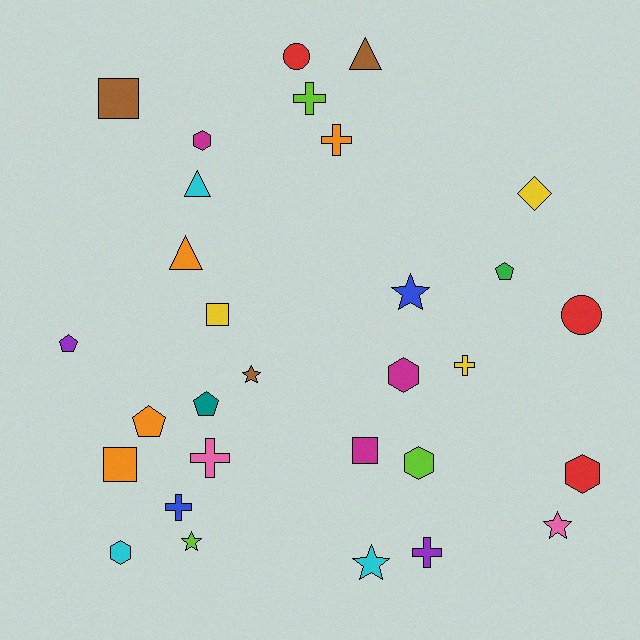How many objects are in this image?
There are 30 objects.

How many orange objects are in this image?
There are 4 orange objects.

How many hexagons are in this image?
There are 5 hexagons.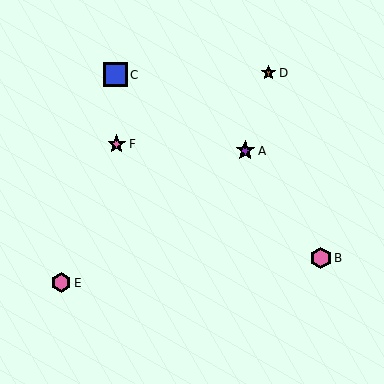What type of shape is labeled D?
Shape D is a brown star.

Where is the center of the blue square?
The center of the blue square is at (115, 75).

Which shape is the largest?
The blue square (labeled C) is the largest.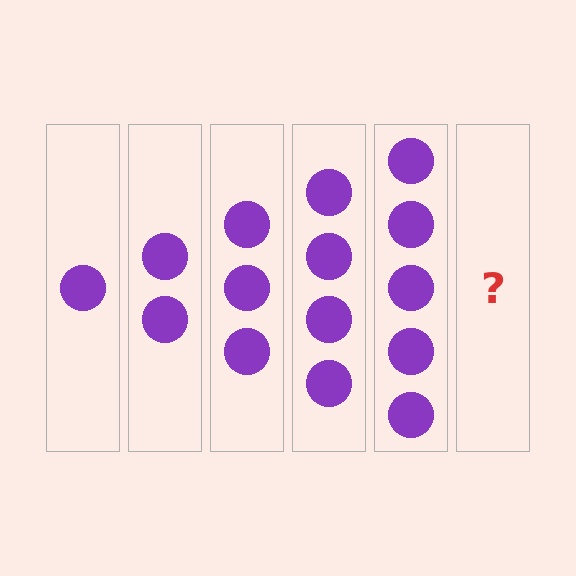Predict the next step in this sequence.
The next step is 6 circles.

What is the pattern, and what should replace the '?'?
The pattern is that each step adds one more circle. The '?' should be 6 circles.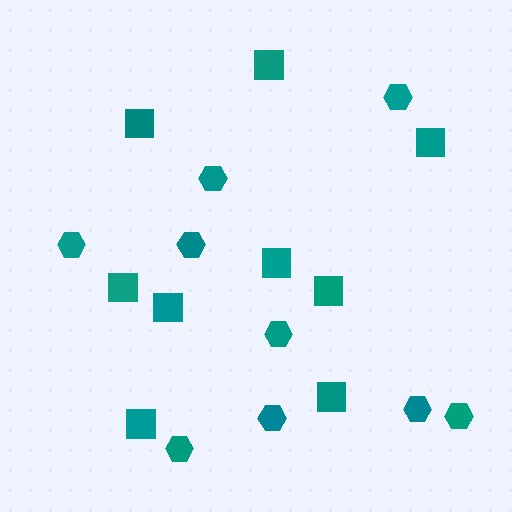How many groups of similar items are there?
There are 2 groups: one group of hexagons (9) and one group of squares (9).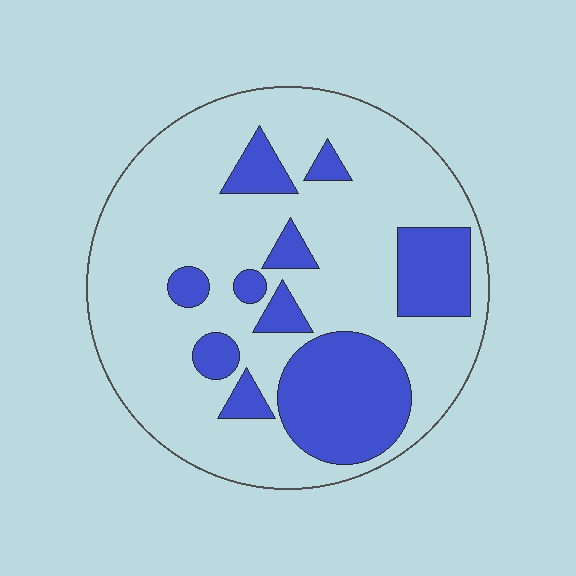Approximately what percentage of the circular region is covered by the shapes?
Approximately 25%.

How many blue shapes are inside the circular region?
10.